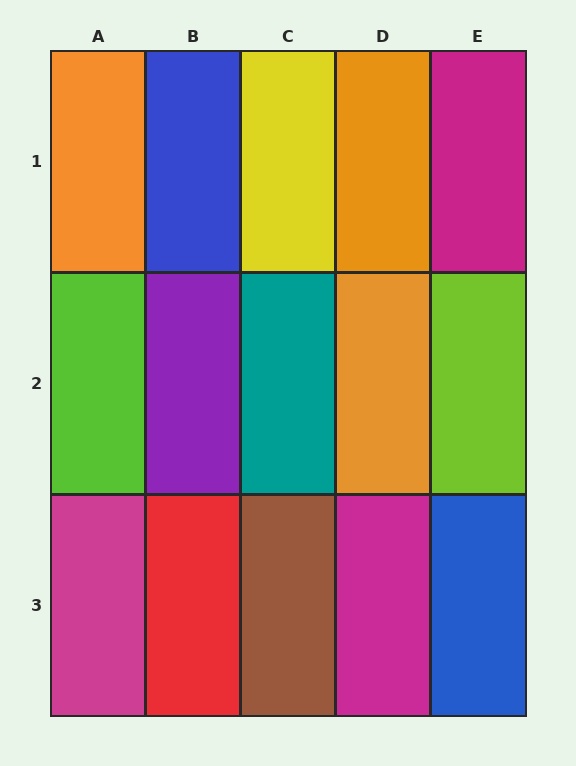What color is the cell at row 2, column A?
Lime.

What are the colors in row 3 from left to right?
Magenta, red, brown, magenta, blue.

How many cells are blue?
2 cells are blue.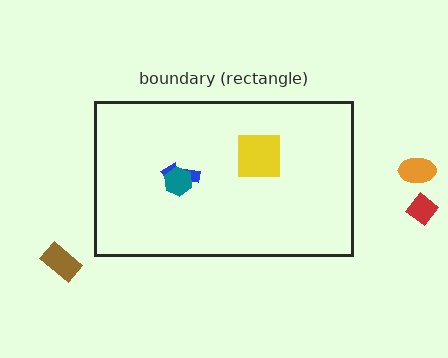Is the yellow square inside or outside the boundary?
Inside.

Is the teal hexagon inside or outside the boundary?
Inside.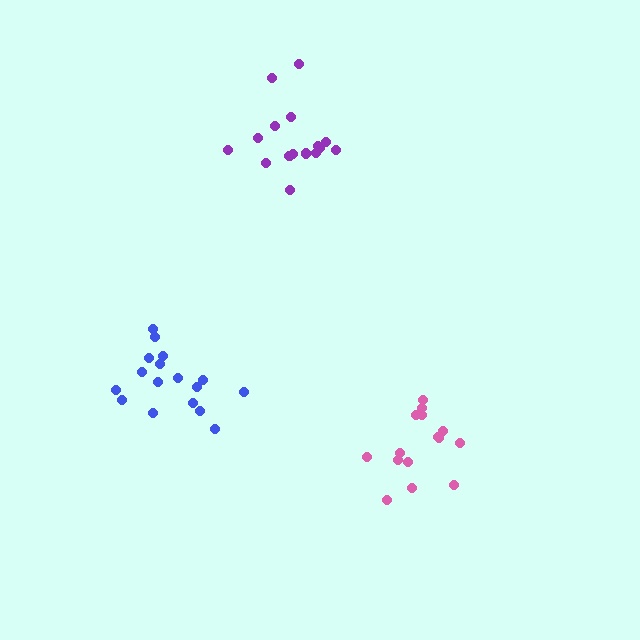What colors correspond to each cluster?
The clusters are colored: pink, purple, blue.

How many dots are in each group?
Group 1: 15 dots, Group 2: 16 dots, Group 3: 17 dots (48 total).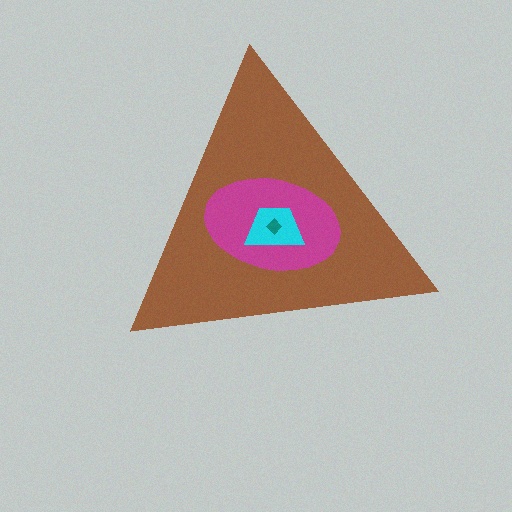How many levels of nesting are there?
4.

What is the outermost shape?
The brown triangle.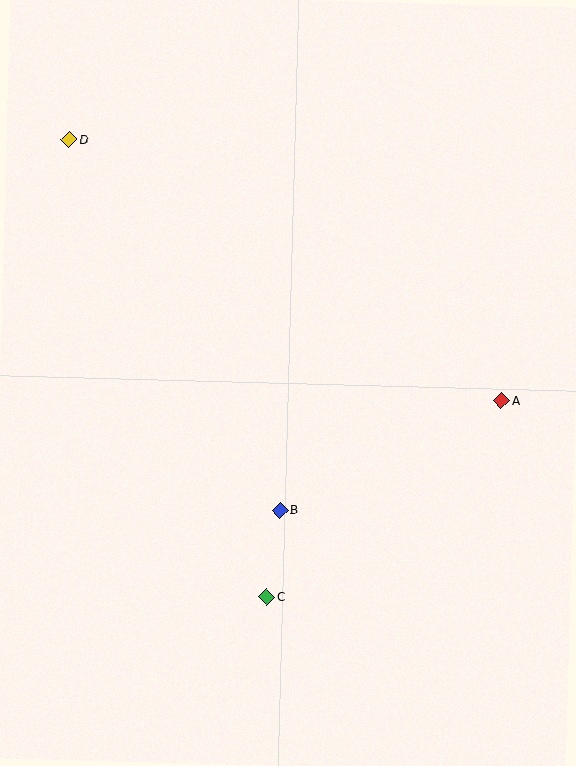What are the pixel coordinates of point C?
Point C is at (267, 597).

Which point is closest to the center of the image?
Point B at (280, 510) is closest to the center.